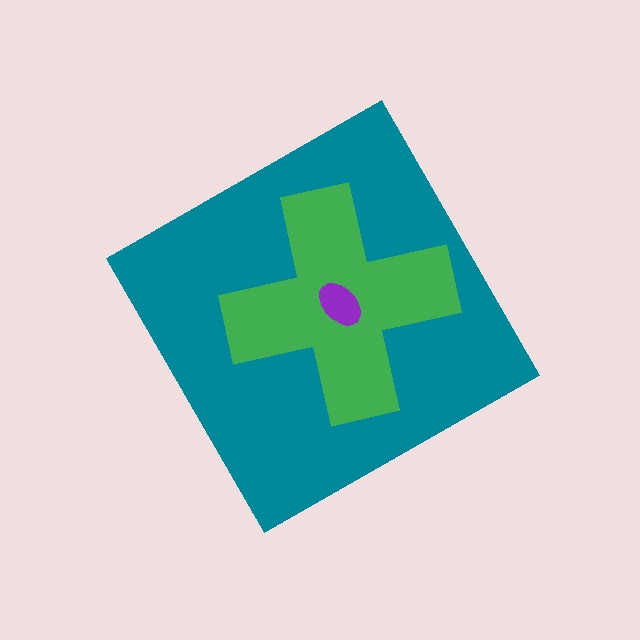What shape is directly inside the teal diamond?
The green cross.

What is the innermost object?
The purple ellipse.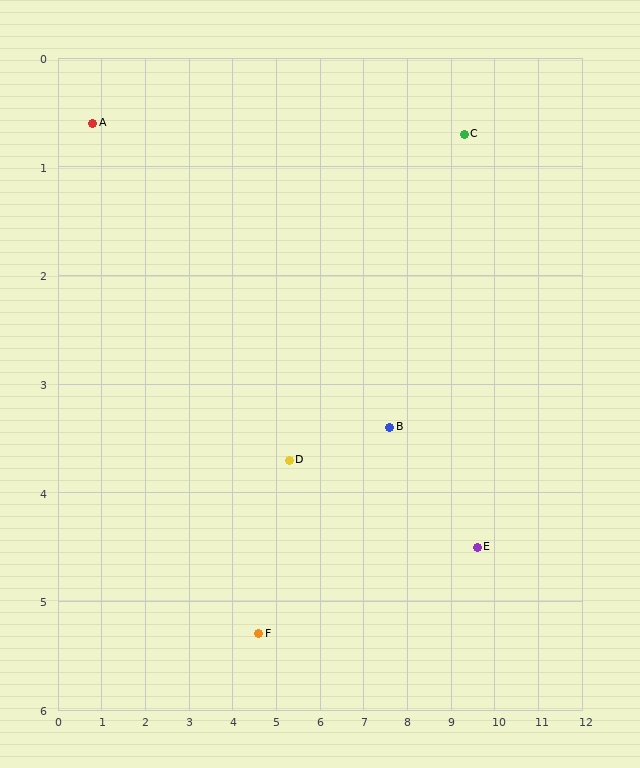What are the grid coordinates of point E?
Point E is at approximately (9.6, 4.5).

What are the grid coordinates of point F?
Point F is at approximately (4.6, 5.3).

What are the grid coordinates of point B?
Point B is at approximately (7.6, 3.4).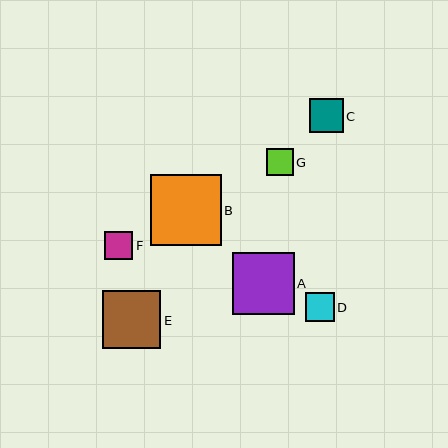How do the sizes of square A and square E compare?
Square A and square E are approximately the same size.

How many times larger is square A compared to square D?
Square A is approximately 2.1 times the size of square D.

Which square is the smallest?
Square G is the smallest with a size of approximately 27 pixels.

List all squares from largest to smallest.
From largest to smallest: B, A, E, C, D, F, G.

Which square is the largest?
Square B is the largest with a size of approximately 71 pixels.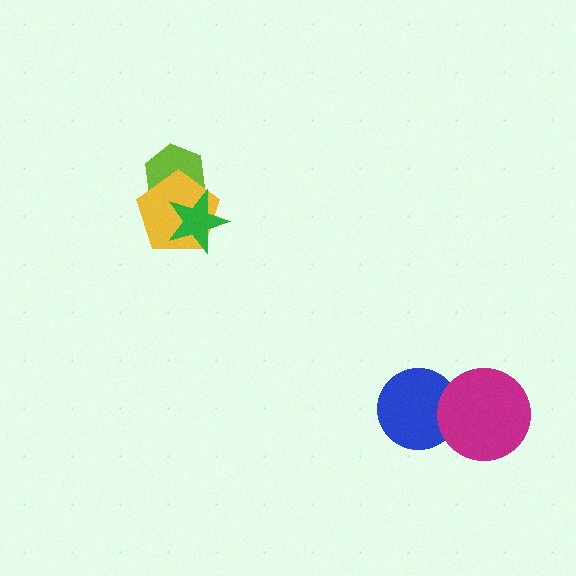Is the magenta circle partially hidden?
No, no other shape covers it.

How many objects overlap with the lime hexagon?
2 objects overlap with the lime hexagon.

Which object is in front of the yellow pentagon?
The green star is in front of the yellow pentagon.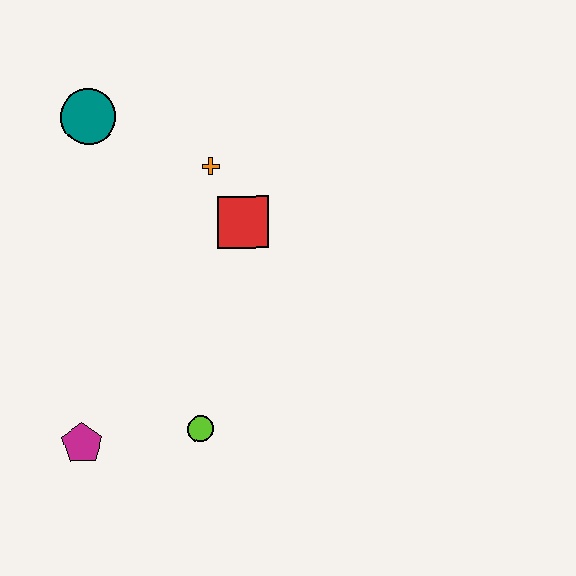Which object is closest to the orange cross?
The red square is closest to the orange cross.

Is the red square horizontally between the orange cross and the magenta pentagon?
No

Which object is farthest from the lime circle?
The teal circle is farthest from the lime circle.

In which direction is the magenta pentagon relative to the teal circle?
The magenta pentagon is below the teal circle.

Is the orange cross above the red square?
Yes